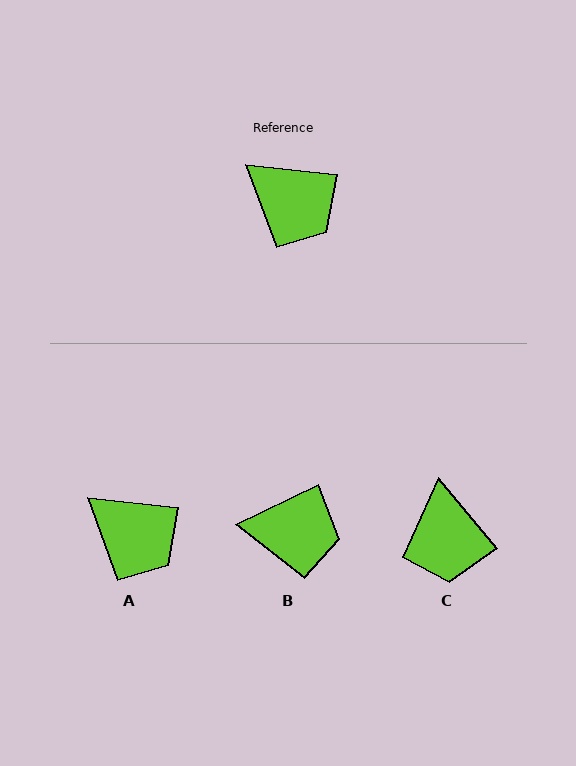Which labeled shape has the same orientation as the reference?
A.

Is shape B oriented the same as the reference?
No, it is off by about 32 degrees.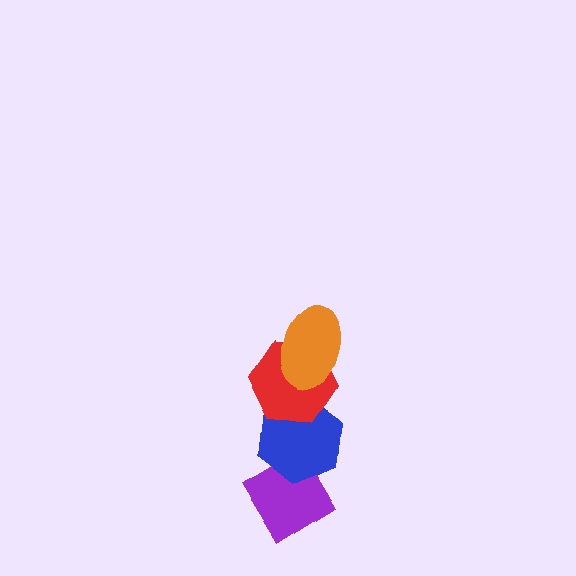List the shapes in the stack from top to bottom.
From top to bottom: the orange ellipse, the red hexagon, the blue hexagon, the purple diamond.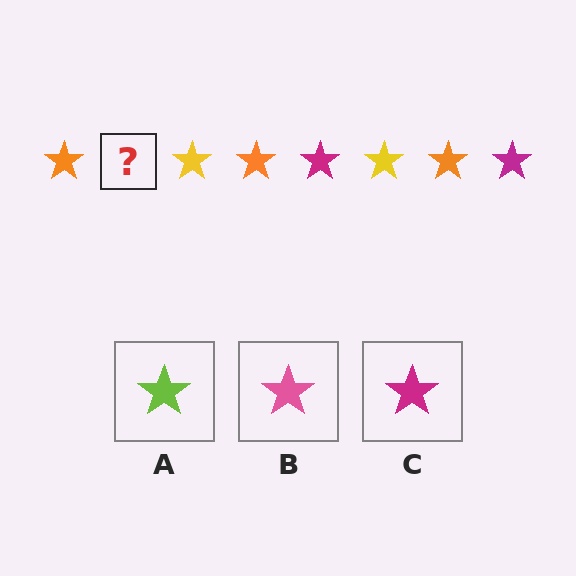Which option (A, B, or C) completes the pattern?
C.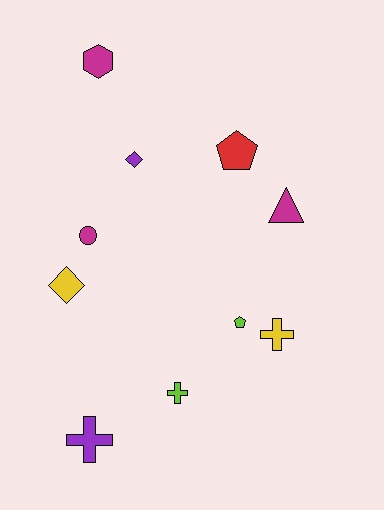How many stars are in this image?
There are no stars.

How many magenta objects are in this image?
There are 3 magenta objects.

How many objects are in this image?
There are 10 objects.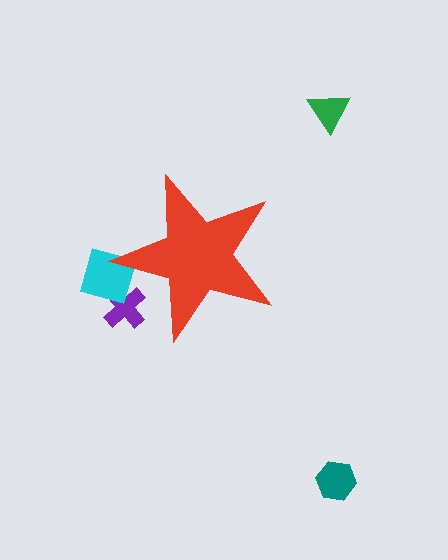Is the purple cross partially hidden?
Yes, the purple cross is partially hidden behind the red star.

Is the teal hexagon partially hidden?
No, the teal hexagon is fully visible.